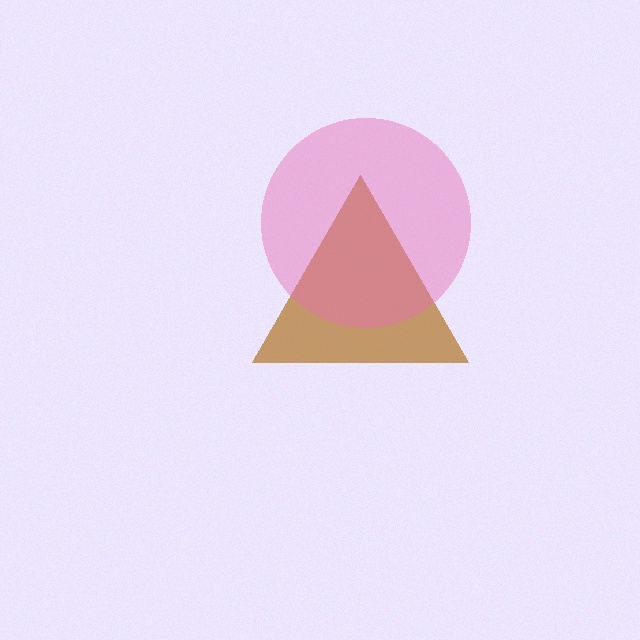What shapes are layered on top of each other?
The layered shapes are: a brown triangle, a pink circle.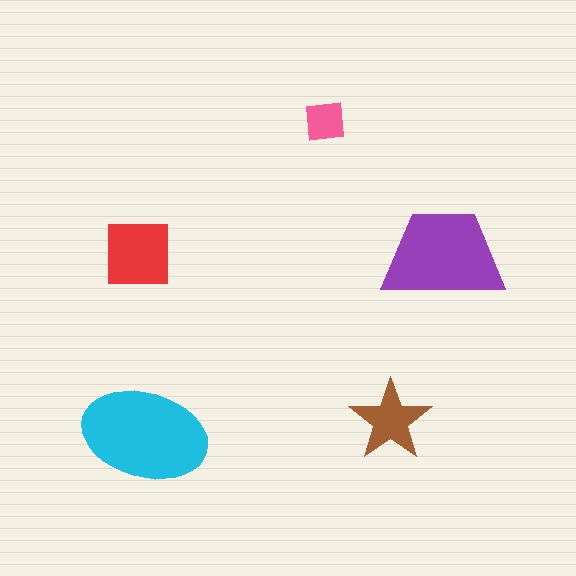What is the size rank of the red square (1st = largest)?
3rd.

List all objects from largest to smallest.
The cyan ellipse, the purple trapezoid, the red square, the brown star, the pink square.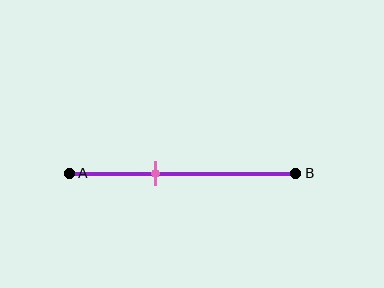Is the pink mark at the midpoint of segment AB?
No, the mark is at about 40% from A, not at the 50% midpoint.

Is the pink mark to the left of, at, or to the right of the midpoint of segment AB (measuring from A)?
The pink mark is to the left of the midpoint of segment AB.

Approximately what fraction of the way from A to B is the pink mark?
The pink mark is approximately 40% of the way from A to B.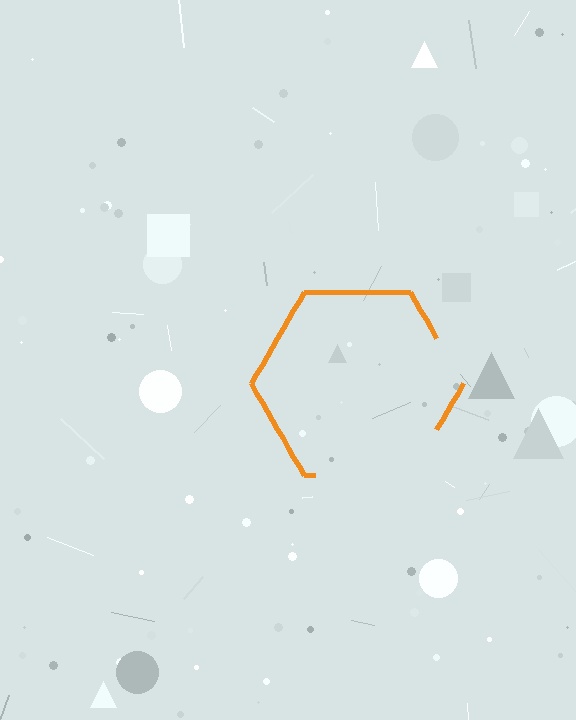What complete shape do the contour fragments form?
The contour fragments form a hexagon.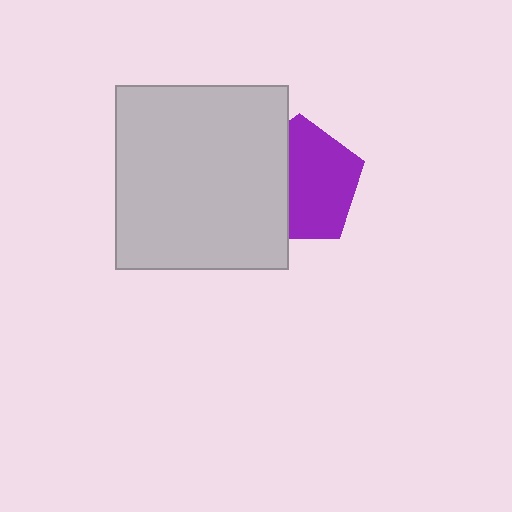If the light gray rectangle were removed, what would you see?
You would see the complete purple pentagon.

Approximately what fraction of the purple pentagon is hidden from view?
Roughly 40% of the purple pentagon is hidden behind the light gray rectangle.